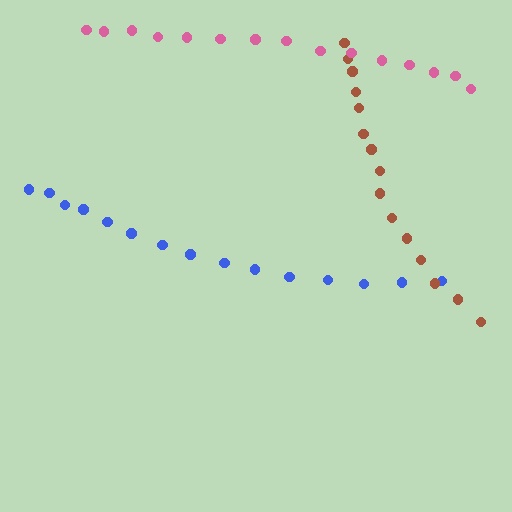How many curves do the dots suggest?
There are 3 distinct paths.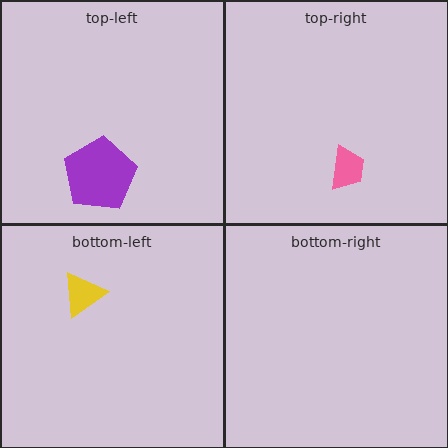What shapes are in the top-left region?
The purple pentagon.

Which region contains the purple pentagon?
The top-left region.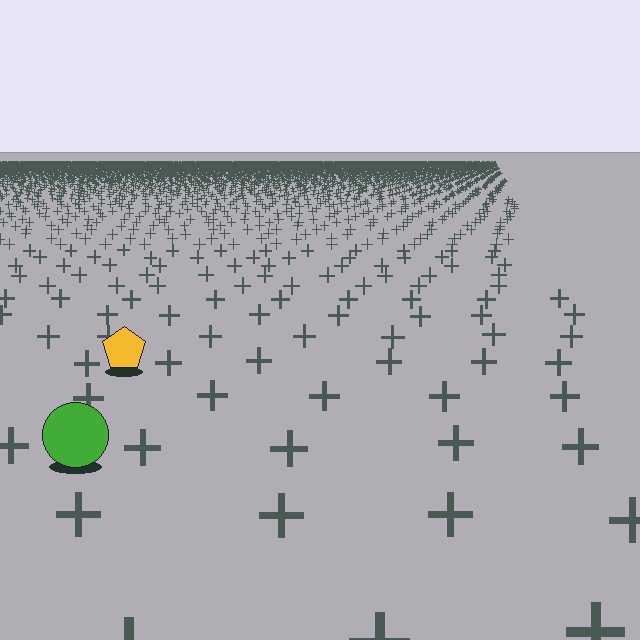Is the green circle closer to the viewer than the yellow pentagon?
Yes. The green circle is closer — you can tell from the texture gradient: the ground texture is coarser near it.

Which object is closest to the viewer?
The green circle is closest. The texture marks near it are larger and more spread out.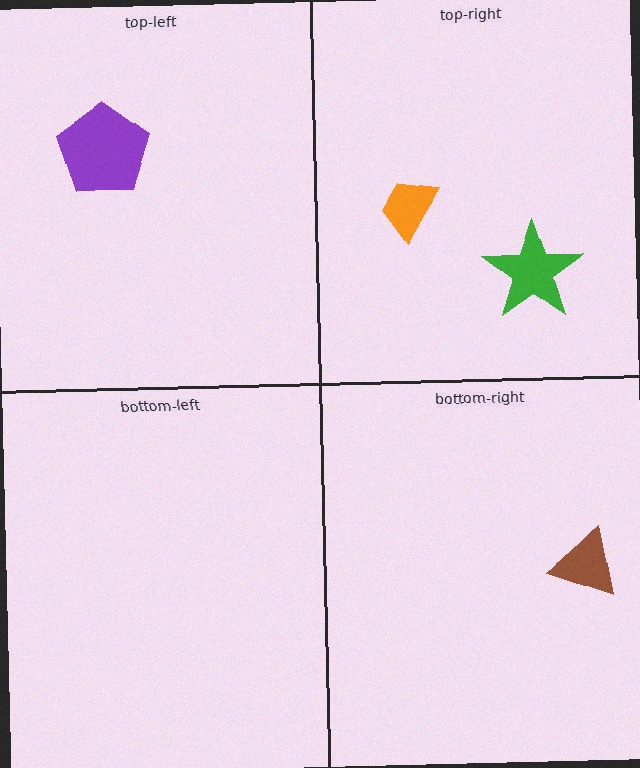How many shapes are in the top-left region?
1.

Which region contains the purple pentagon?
The top-left region.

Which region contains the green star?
The top-right region.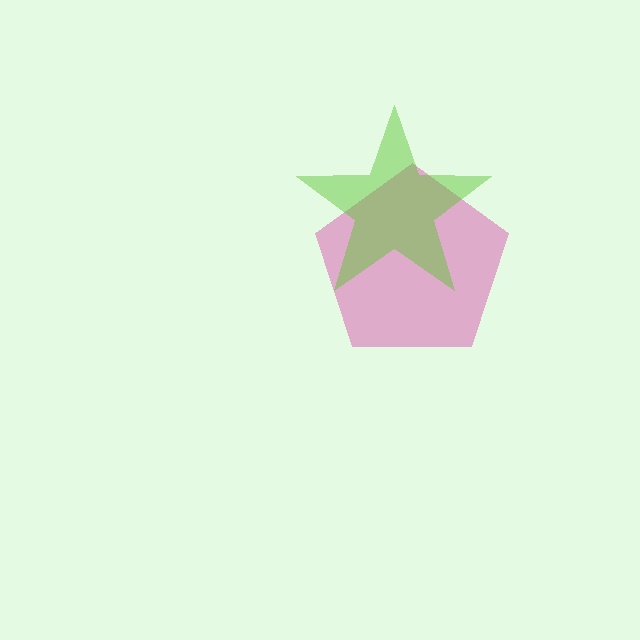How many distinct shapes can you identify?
There are 2 distinct shapes: a pink pentagon, a lime star.